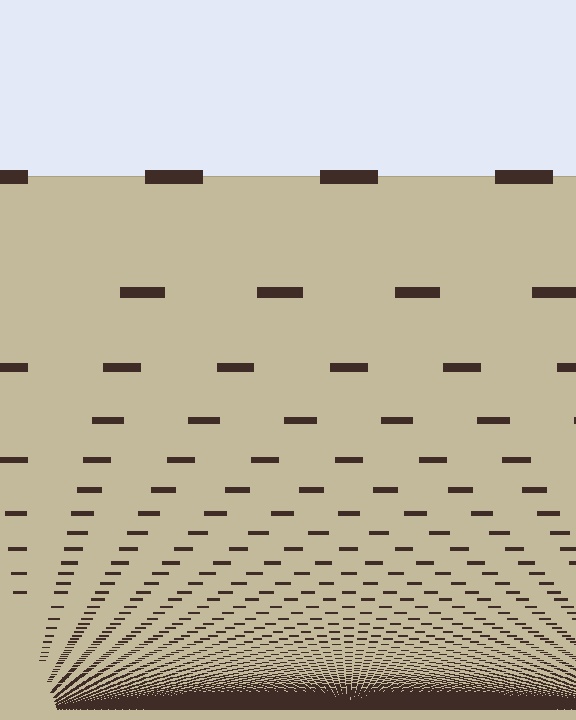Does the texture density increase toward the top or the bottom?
Density increases toward the bottom.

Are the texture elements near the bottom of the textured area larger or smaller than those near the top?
Smaller. The gradient is inverted — elements near the bottom are smaller and denser.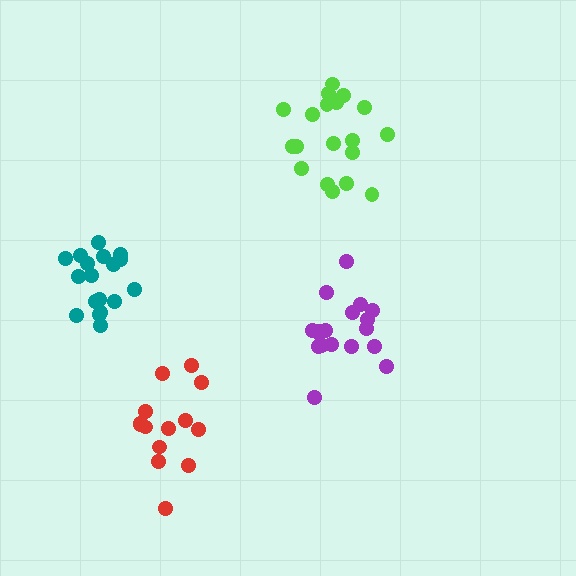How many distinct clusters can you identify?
There are 4 distinct clusters.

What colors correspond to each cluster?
The clusters are colored: purple, red, lime, teal.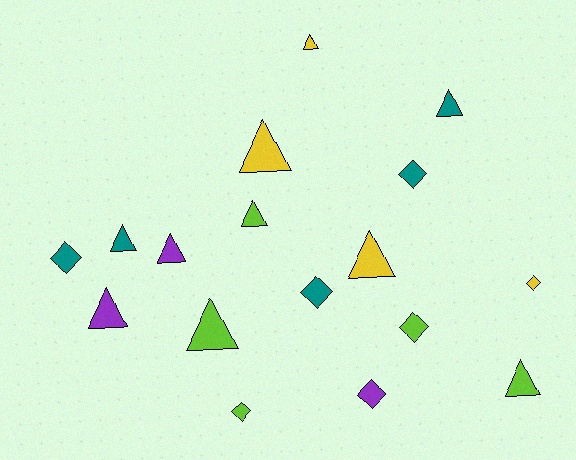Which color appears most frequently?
Lime, with 5 objects.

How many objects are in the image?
There are 17 objects.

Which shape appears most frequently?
Triangle, with 10 objects.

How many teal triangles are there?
There are 2 teal triangles.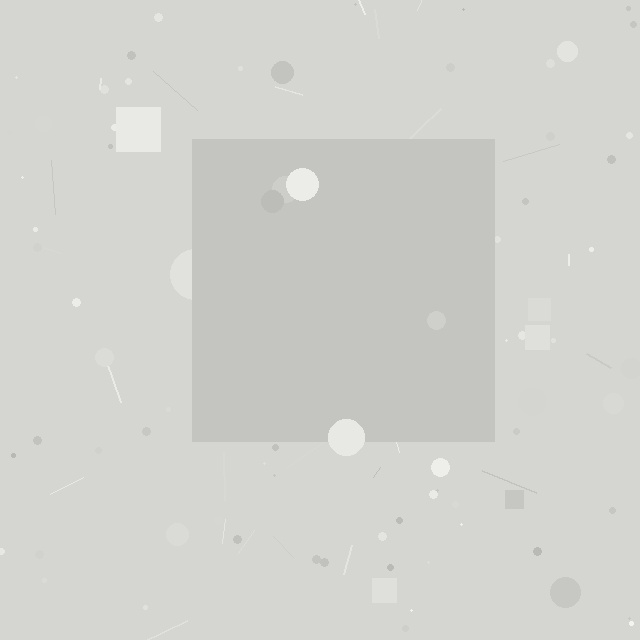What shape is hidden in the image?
A square is hidden in the image.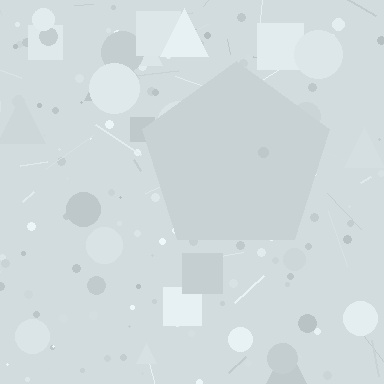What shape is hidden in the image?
A pentagon is hidden in the image.